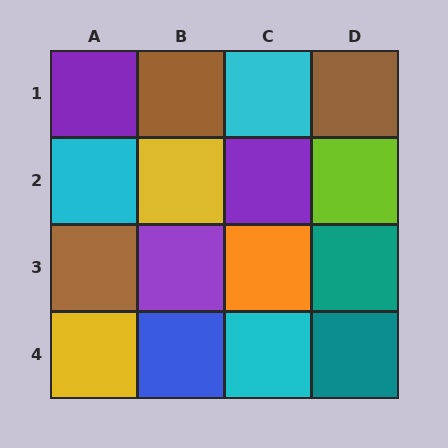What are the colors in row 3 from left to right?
Brown, purple, orange, teal.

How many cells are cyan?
3 cells are cyan.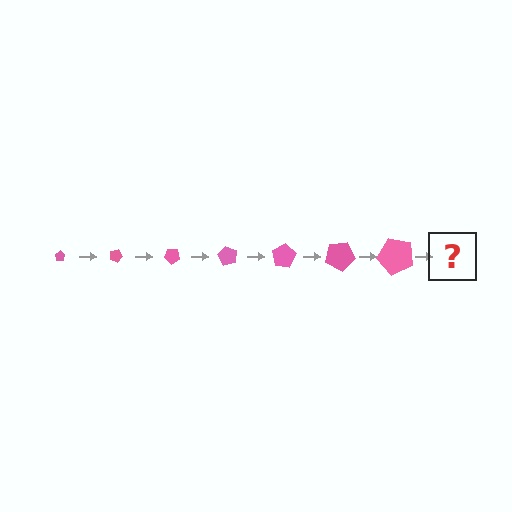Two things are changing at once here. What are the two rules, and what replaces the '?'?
The two rules are that the pentagon grows larger each step and it rotates 20 degrees each step. The '?' should be a pentagon, larger than the previous one and rotated 140 degrees from the start.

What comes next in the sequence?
The next element should be a pentagon, larger than the previous one and rotated 140 degrees from the start.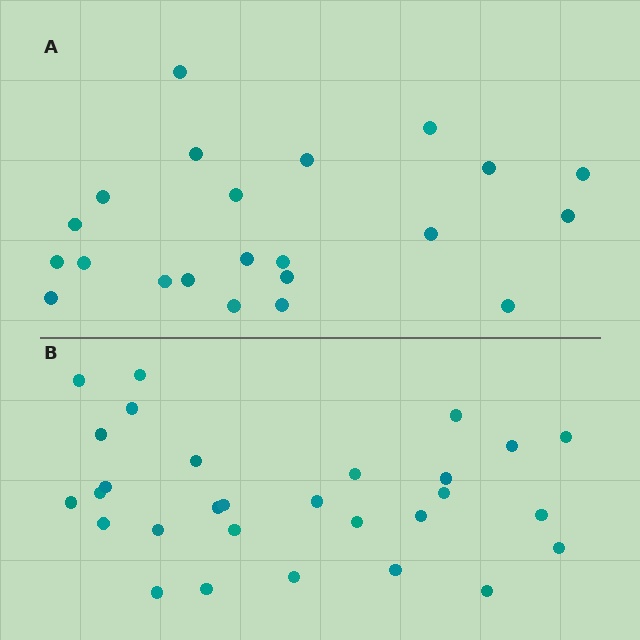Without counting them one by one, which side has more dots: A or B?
Region B (the bottom region) has more dots.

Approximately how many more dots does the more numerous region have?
Region B has roughly 8 or so more dots than region A.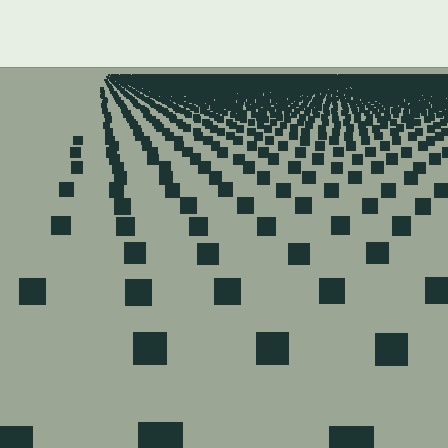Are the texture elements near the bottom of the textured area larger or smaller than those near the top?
Larger. Near the bottom, elements are closer to the viewer and appear at a bigger on-screen size.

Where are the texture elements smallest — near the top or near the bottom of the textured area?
Near the top.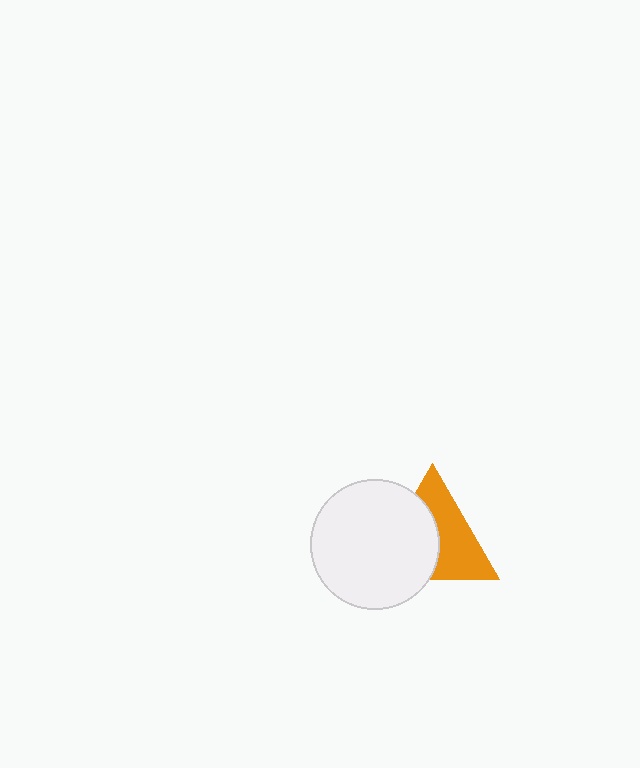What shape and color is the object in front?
The object in front is a white circle.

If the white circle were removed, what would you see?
You would see the complete orange triangle.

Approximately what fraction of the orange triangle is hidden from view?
Roughly 48% of the orange triangle is hidden behind the white circle.